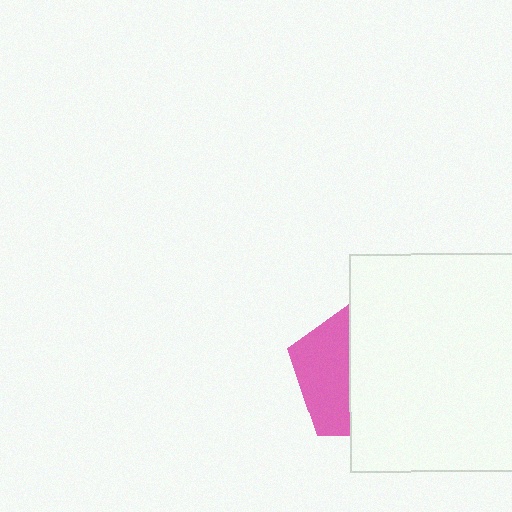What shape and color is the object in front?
The object in front is a white rectangle.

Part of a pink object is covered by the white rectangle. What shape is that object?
It is a pentagon.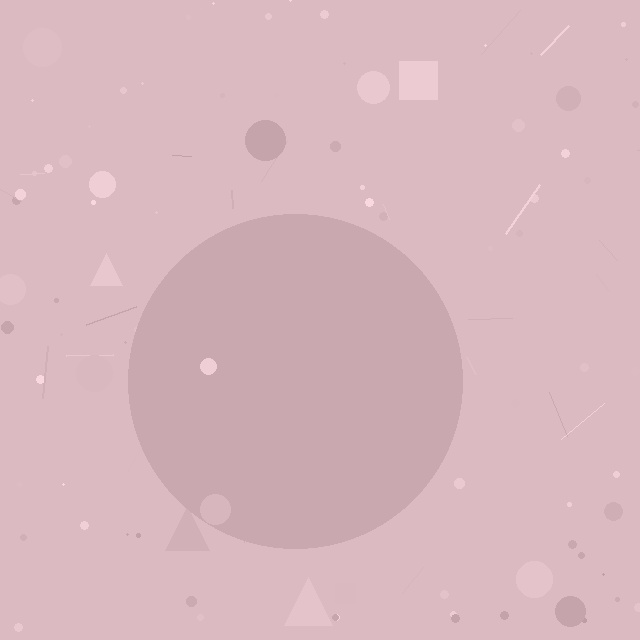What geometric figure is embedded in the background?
A circle is embedded in the background.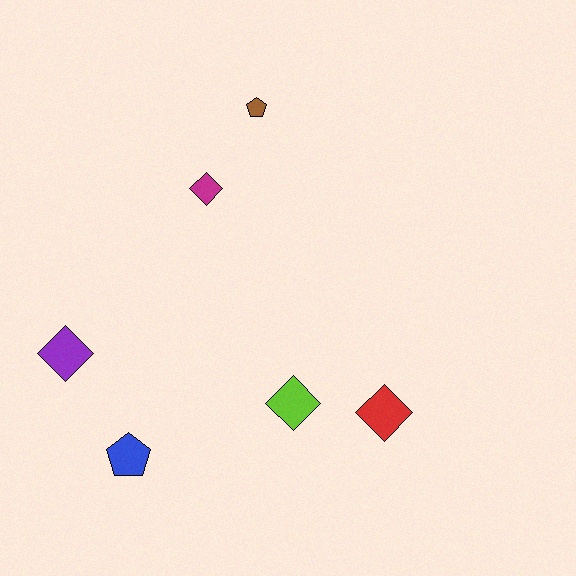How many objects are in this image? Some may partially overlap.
There are 6 objects.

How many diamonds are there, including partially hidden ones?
There are 4 diamonds.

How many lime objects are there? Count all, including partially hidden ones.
There is 1 lime object.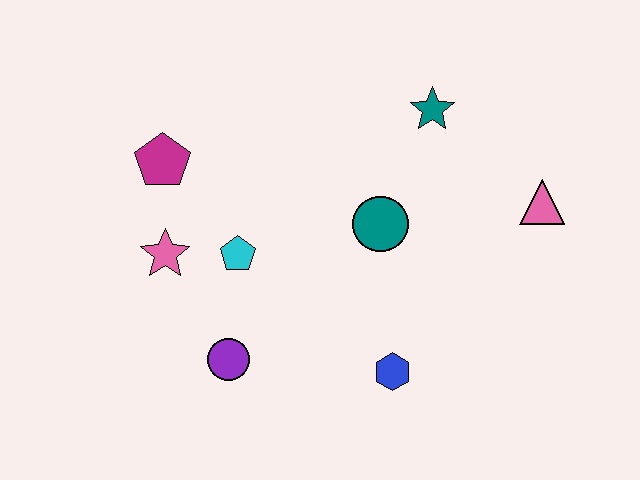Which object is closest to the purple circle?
The cyan pentagon is closest to the purple circle.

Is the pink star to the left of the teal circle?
Yes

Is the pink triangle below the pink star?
No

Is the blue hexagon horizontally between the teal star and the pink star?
Yes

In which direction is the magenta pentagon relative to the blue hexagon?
The magenta pentagon is to the left of the blue hexagon.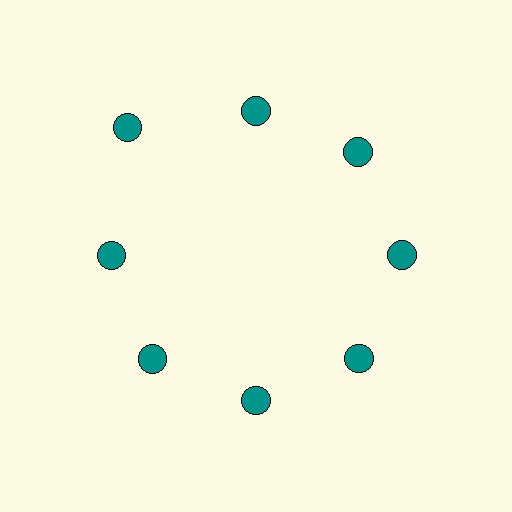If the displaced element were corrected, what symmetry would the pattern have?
It would have 8-fold rotational symmetry — the pattern would map onto itself every 45 degrees.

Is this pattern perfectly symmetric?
No. The 8 teal circles are arranged in a ring, but one element near the 10 o'clock position is pushed outward from the center, breaking the 8-fold rotational symmetry.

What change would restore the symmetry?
The symmetry would be restored by moving it inward, back onto the ring so that all 8 circles sit at equal angles and equal distance from the center.